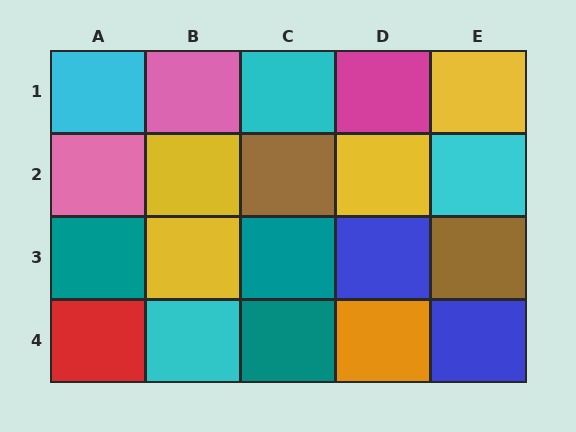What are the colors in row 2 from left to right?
Pink, yellow, brown, yellow, cyan.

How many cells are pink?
2 cells are pink.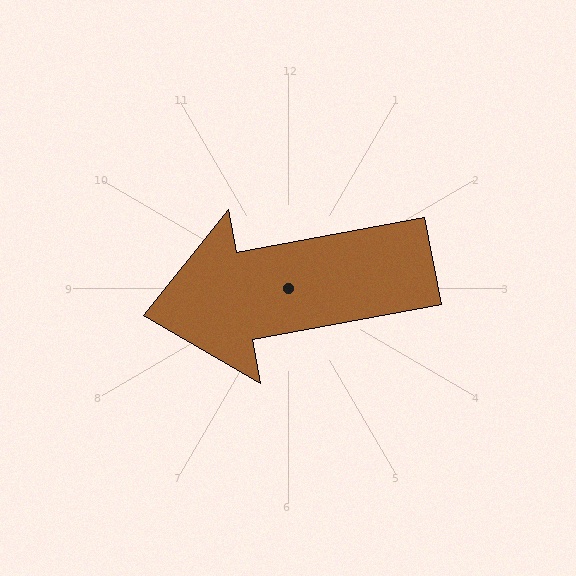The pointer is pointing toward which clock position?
Roughly 9 o'clock.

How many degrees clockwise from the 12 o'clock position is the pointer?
Approximately 259 degrees.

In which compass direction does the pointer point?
West.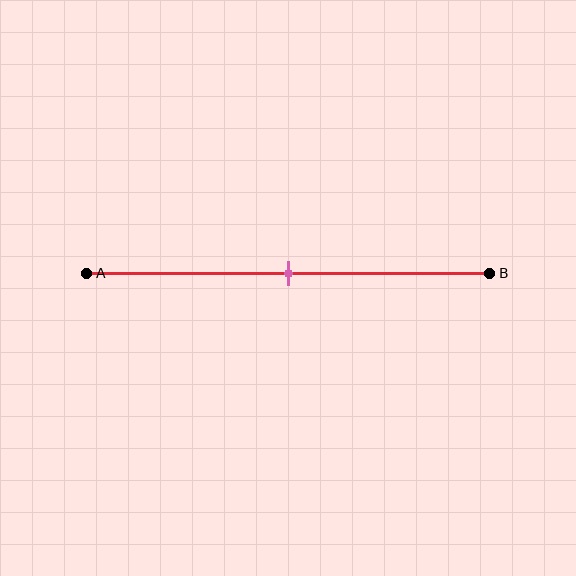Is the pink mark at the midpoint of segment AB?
Yes, the mark is approximately at the midpoint.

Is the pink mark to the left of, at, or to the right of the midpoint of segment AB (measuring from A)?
The pink mark is approximately at the midpoint of segment AB.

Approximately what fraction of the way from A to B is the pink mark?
The pink mark is approximately 50% of the way from A to B.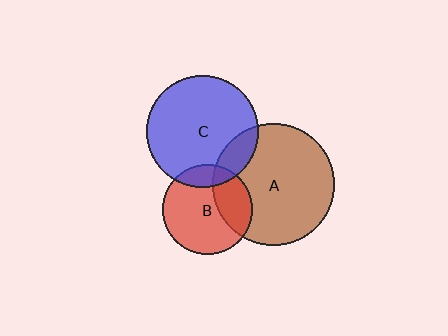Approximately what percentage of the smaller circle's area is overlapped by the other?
Approximately 15%.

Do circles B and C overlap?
Yes.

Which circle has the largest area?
Circle A (brown).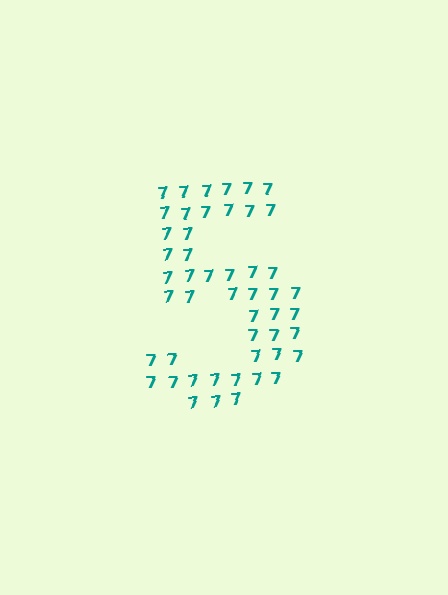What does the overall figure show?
The overall figure shows the digit 5.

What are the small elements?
The small elements are digit 7's.